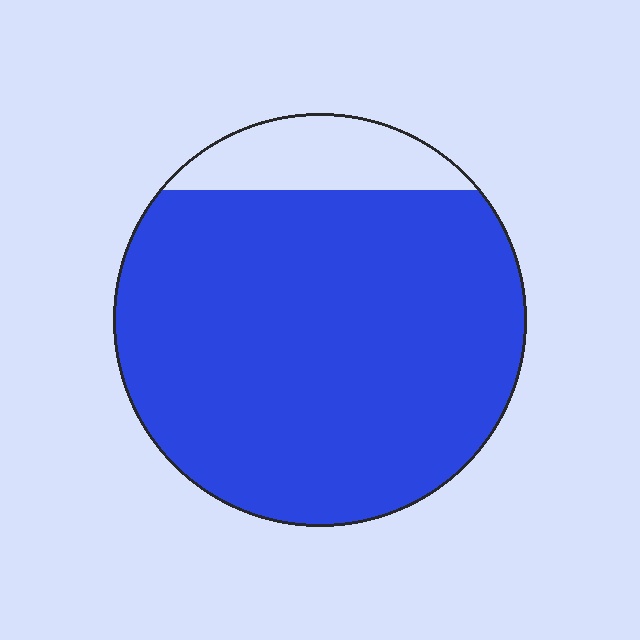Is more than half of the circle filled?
Yes.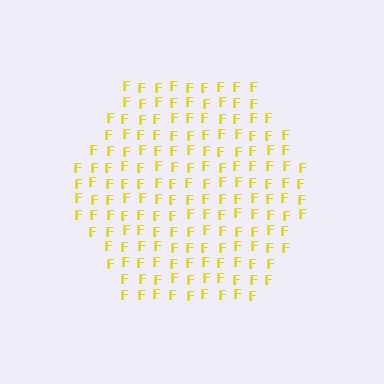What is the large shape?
The large shape is a hexagon.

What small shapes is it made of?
It is made of small letter F's.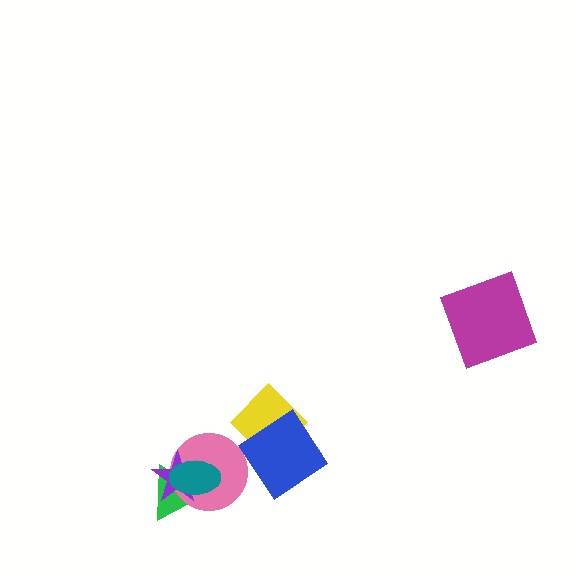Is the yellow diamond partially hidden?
Yes, it is partially covered by another shape.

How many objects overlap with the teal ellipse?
3 objects overlap with the teal ellipse.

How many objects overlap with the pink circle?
3 objects overlap with the pink circle.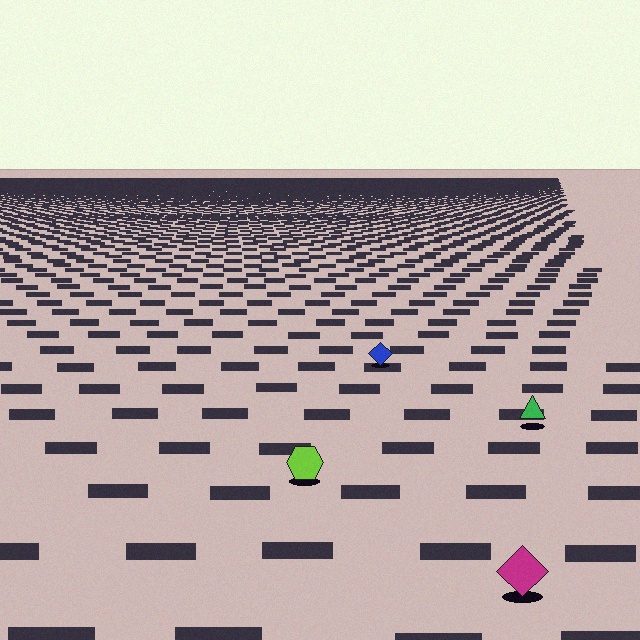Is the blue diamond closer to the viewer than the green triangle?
No. The green triangle is closer — you can tell from the texture gradient: the ground texture is coarser near it.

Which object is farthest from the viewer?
The blue diamond is farthest from the viewer. It appears smaller and the ground texture around it is denser.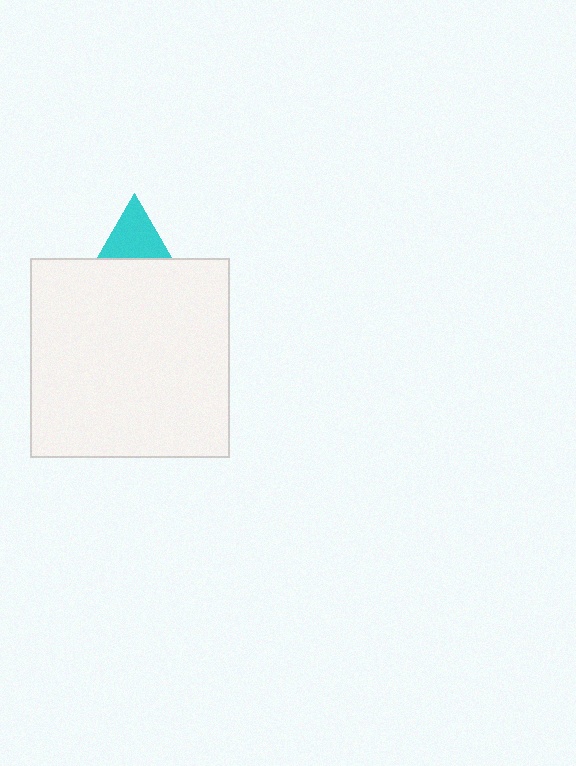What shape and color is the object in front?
The object in front is a white square.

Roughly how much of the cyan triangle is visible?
A small part of it is visible (roughly 31%).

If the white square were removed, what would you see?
You would see the complete cyan triangle.